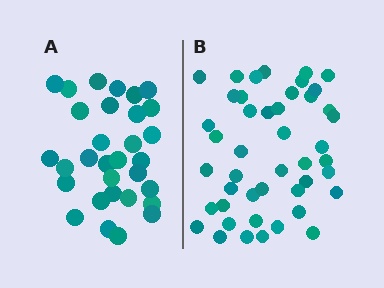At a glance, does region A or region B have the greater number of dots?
Region B (the right region) has more dots.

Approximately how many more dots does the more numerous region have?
Region B has approximately 15 more dots than region A.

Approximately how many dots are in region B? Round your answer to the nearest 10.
About 40 dots. (The exact count is 45, which rounds to 40.)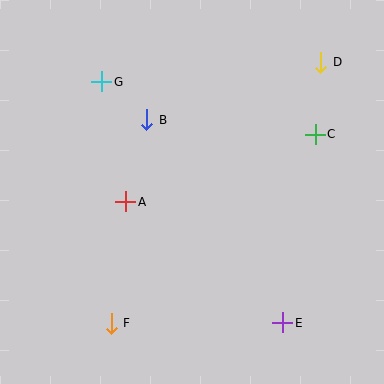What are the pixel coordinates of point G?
Point G is at (102, 82).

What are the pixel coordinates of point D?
Point D is at (321, 62).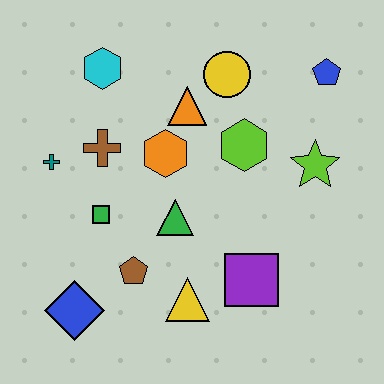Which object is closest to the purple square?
The yellow triangle is closest to the purple square.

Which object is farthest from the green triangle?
The blue pentagon is farthest from the green triangle.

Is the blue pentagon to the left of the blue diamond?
No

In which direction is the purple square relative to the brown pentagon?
The purple square is to the right of the brown pentagon.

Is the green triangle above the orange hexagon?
No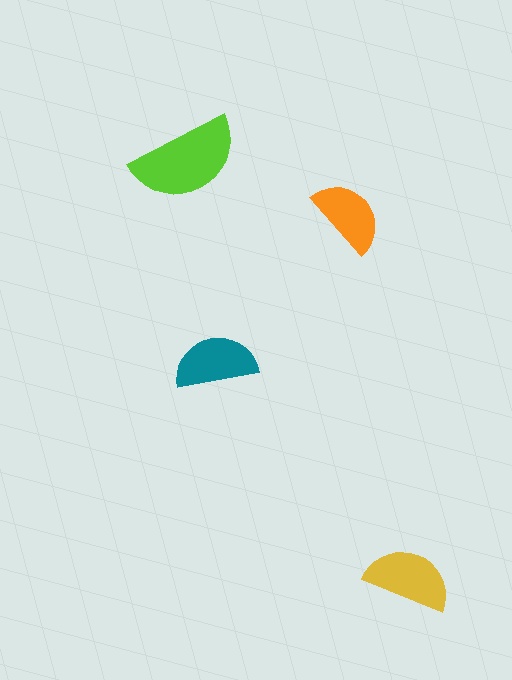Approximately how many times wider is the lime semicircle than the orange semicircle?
About 1.5 times wider.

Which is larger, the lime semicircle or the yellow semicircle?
The lime one.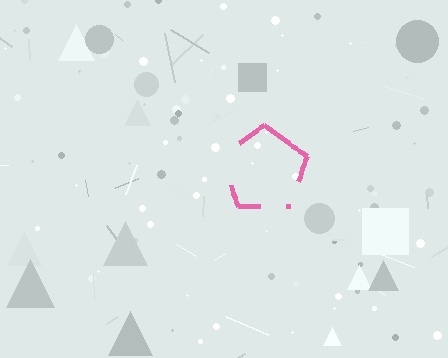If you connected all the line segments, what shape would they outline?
They would outline a pentagon.